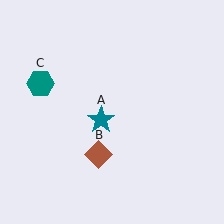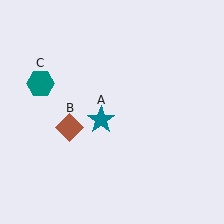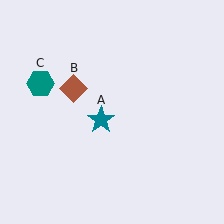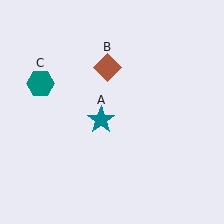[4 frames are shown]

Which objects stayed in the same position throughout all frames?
Teal star (object A) and teal hexagon (object C) remained stationary.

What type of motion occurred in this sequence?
The brown diamond (object B) rotated clockwise around the center of the scene.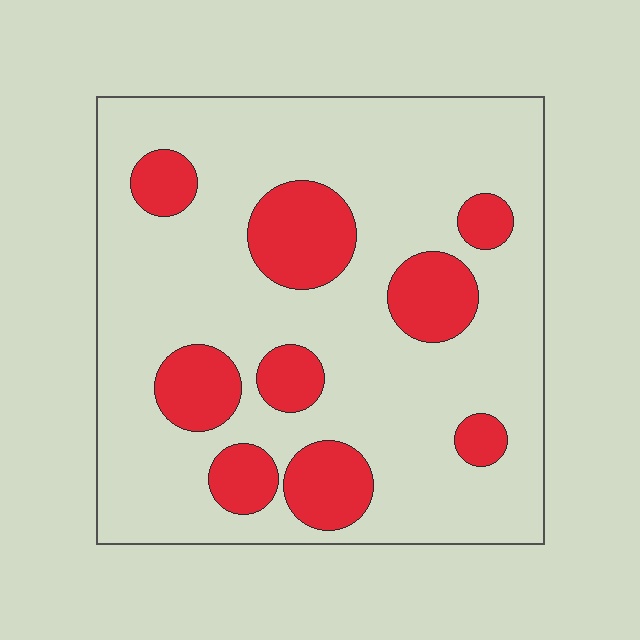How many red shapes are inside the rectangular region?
9.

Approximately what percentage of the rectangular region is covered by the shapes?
Approximately 20%.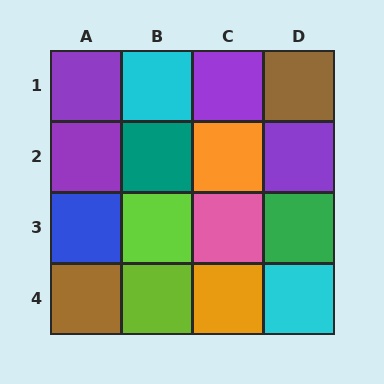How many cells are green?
1 cell is green.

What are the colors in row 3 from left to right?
Blue, lime, pink, green.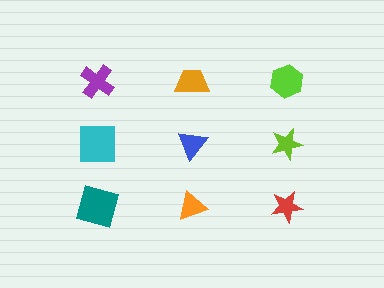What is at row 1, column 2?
An orange trapezoid.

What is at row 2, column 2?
A blue triangle.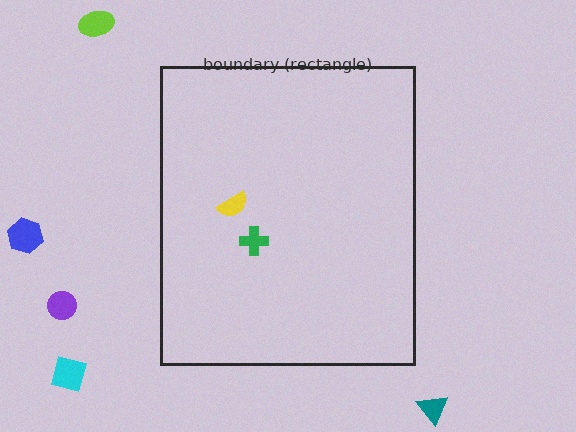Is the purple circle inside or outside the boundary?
Outside.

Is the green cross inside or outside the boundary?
Inside.